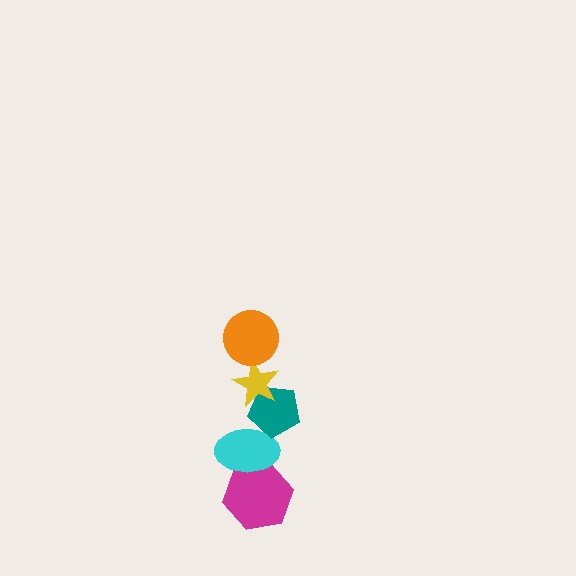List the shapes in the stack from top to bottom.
From top to bottom: the orange circle, the yellow star, the teal pentagon, the cyan ellipse, the magenta hexagon.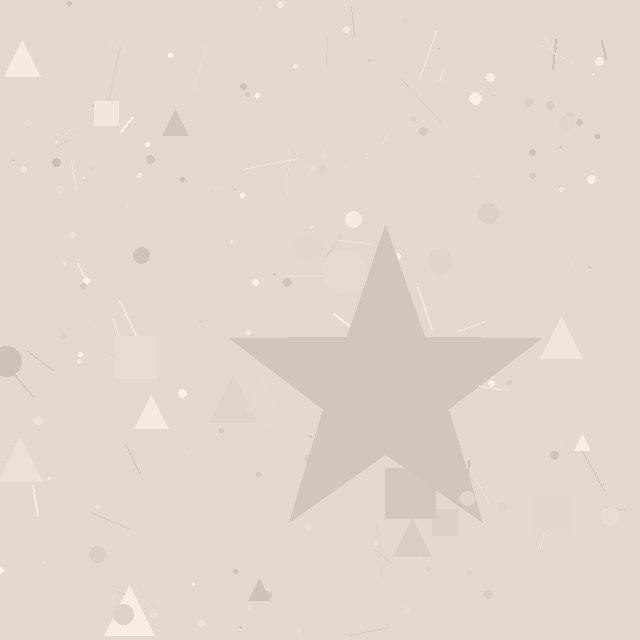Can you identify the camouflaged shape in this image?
The camouflaged shape is a star.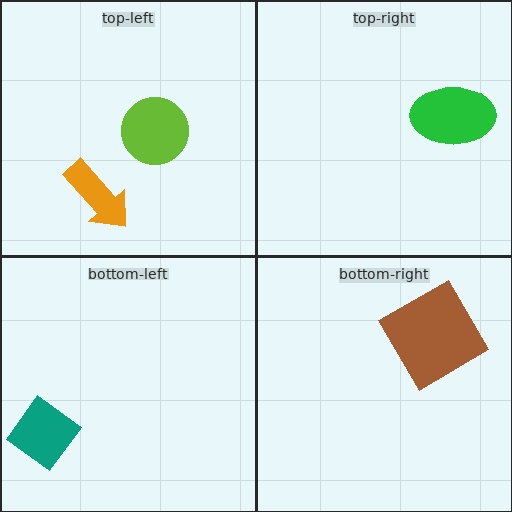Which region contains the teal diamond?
The bottom-left region.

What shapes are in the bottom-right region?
The brown diamond.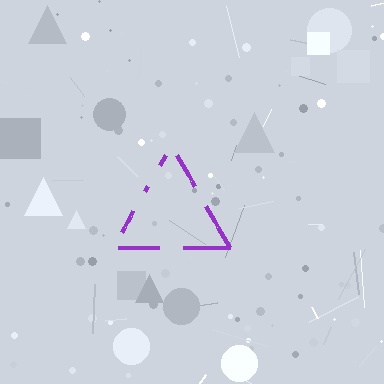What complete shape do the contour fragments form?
The contour fragments form a triangle.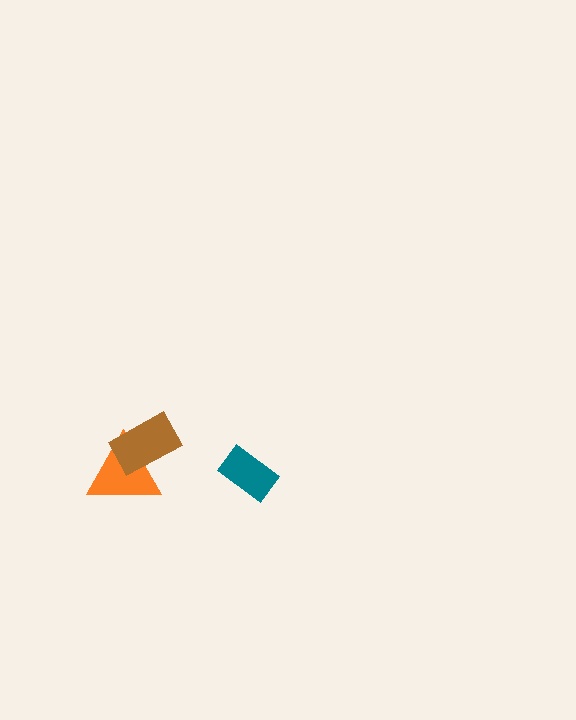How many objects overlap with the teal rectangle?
0 objects overlap with the teal rectangle.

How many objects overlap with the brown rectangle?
1 object overlaps with the brown rectangle.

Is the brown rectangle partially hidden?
No, no other shape covers it.